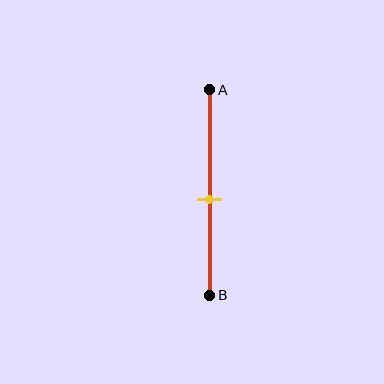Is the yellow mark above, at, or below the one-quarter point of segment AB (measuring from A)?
The yellow mark is below the one-quarter point of segment AB.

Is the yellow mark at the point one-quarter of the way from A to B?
No, the mark is at about 55% from A, not at the 25% one-quarter point.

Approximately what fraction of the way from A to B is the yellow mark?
The yellow mark is approximately 55% of the way from A to B.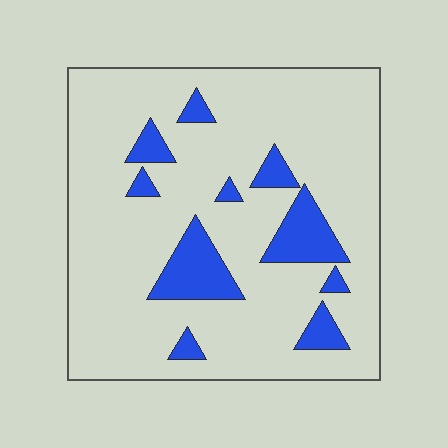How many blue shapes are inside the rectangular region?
10.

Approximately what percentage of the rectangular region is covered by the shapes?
Approximately 15%.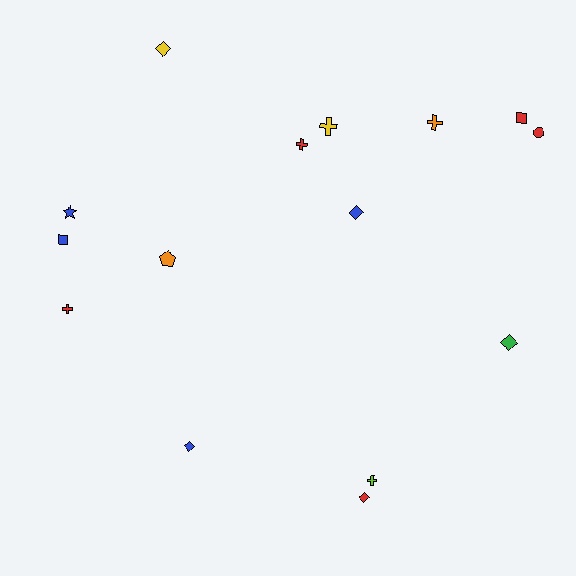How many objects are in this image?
There are 15 objects.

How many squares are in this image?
There are 2 squares.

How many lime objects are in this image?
There is 1 lime object.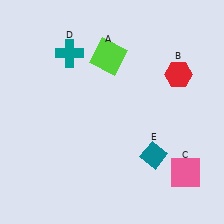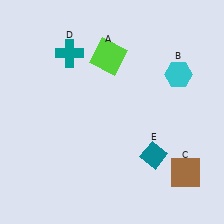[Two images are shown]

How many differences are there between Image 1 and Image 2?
There are 2 differences between the two images.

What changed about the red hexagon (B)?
In Image 1, B is red. In Image 2, it changed to cyan.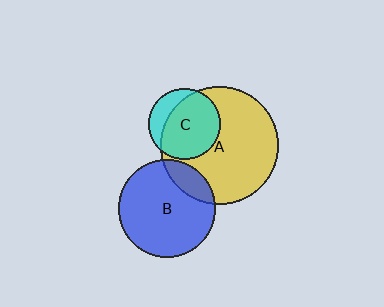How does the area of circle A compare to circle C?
Approximately 2.7 times.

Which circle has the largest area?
Circle A (yellow).